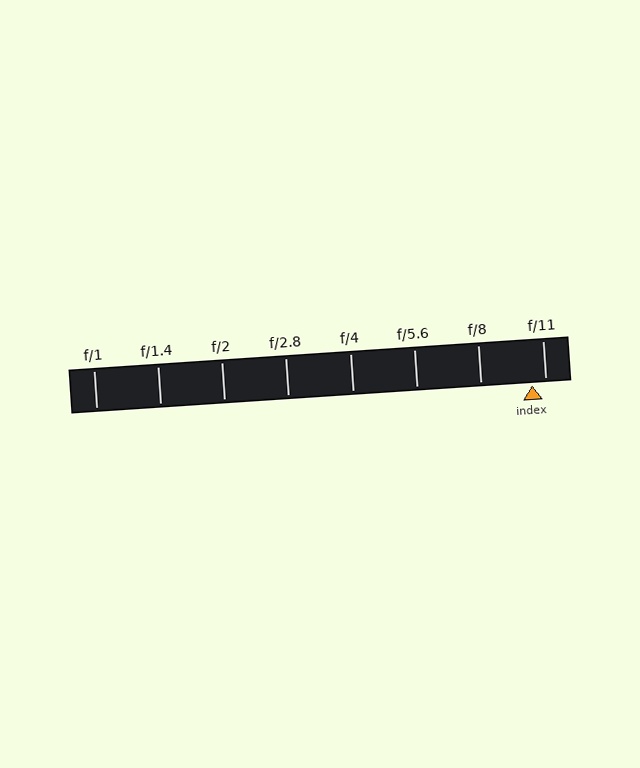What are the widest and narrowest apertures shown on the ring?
The widest aperture shown is f/1 and the narrowest is f/11.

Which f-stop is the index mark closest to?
The index mark is closest to f/11.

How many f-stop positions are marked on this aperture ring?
There are 8 f-stop positions marked.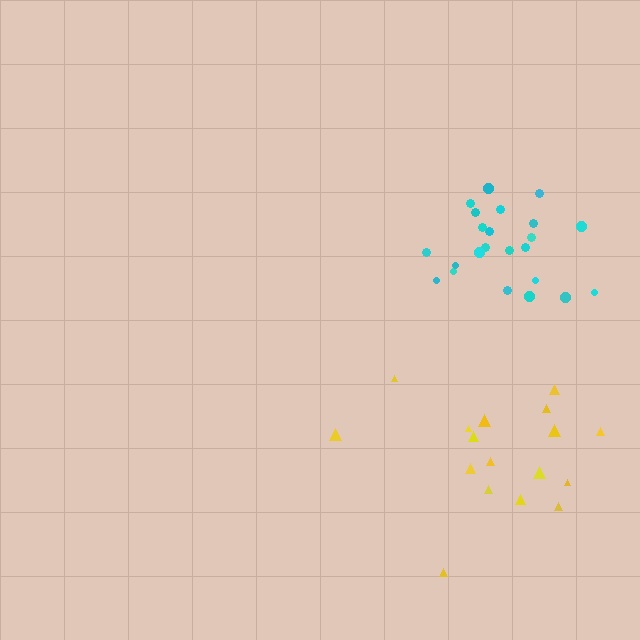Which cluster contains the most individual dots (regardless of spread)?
Cyan (23).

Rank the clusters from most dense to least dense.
cyan, yellow.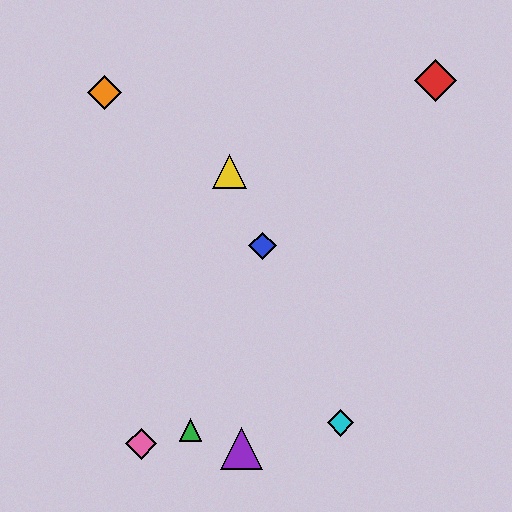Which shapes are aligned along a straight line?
The blue diamond, the yellow triangle, the cyan diamond are aligned along a straight line.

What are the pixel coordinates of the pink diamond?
The pink diamond is at (141, 444).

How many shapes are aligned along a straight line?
3 shapes (the blue diamond, the yellow triangle, the cyan diamond) are aligned along a straight line.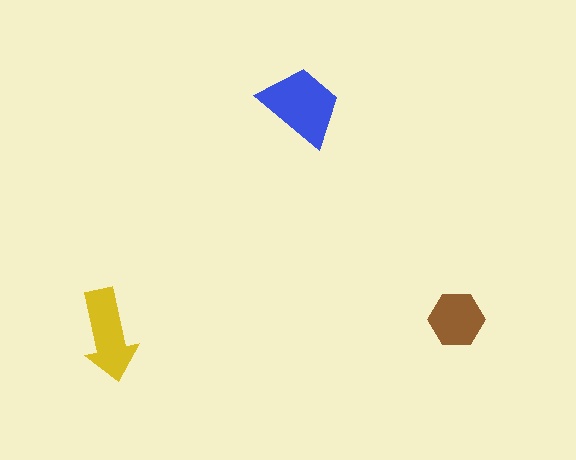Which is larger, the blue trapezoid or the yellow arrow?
The blue trapezoid.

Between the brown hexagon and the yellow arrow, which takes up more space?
The yellow arrow.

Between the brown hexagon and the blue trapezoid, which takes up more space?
The blue trapezoid.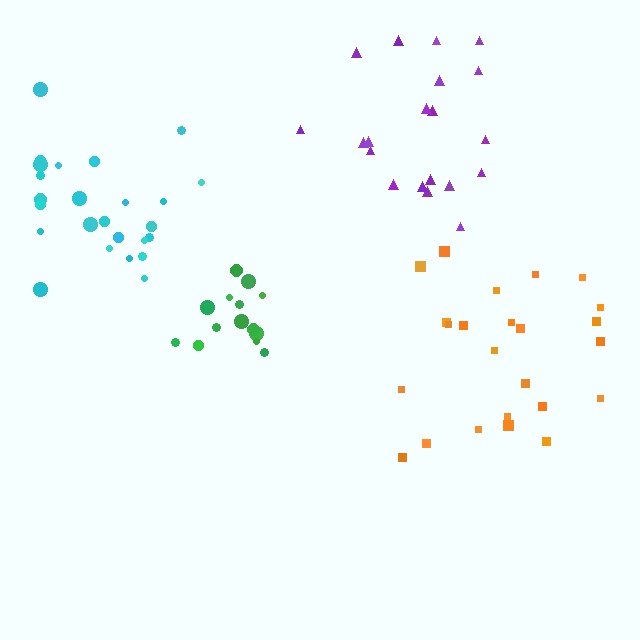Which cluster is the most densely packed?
Green.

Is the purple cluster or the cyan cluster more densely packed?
Cyan.